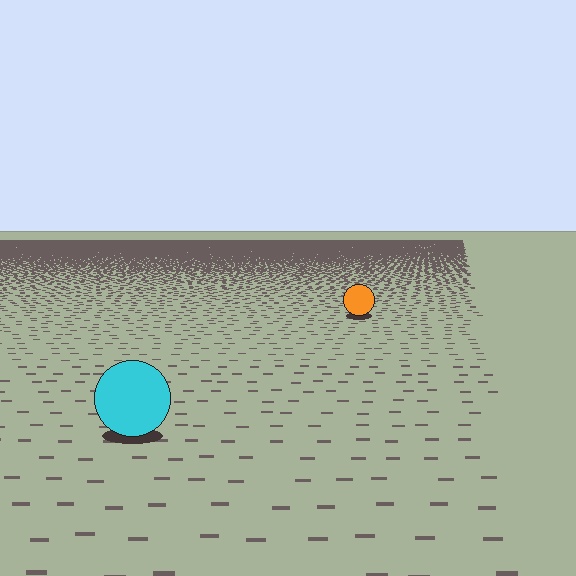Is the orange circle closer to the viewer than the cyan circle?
No. The cyan circle is closer — you can tell from the texture gradient: the ground texture is coarser near it.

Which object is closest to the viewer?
The cyan circle is closest. The texture marks near it are larger and more spread out.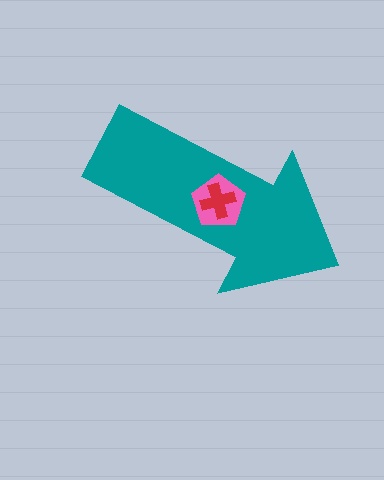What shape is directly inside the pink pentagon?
The red cross.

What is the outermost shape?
The teal arrow.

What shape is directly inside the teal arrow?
The pink pentagon.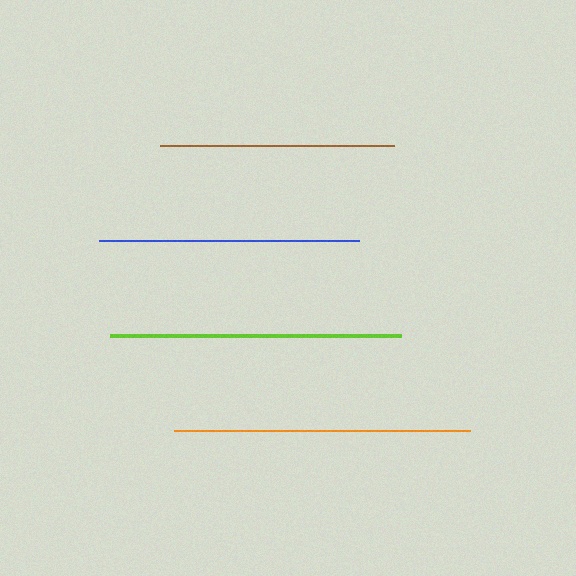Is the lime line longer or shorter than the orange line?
The orange line is longer than the lime line.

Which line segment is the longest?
The orange line is the longest at approximately 296 pixels.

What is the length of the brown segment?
The brown segment is approximately 235 pixels long.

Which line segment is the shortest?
The brown line is the shortest at approximately 235 pixels.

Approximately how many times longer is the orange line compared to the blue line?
The orange line is approximately 1.1 times the length of the blue line.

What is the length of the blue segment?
The blue segment is approximately 260 pixels long.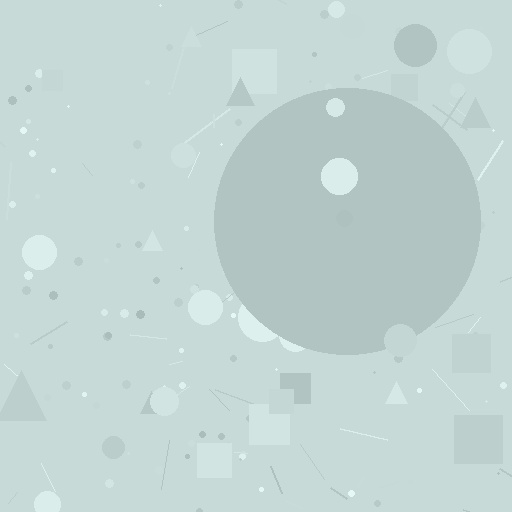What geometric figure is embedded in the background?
A circle is embedded in the background.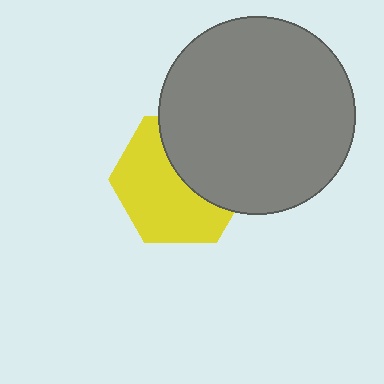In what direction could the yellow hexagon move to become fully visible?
The yellow hexagon could move toward the lower-left. That would shift it out from behind the gray circle entirely.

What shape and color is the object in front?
The object in front is a gray circle.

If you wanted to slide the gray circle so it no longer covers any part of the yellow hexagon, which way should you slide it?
Slide it toward the upper-right — that is the most direct way to separate the two shapes.